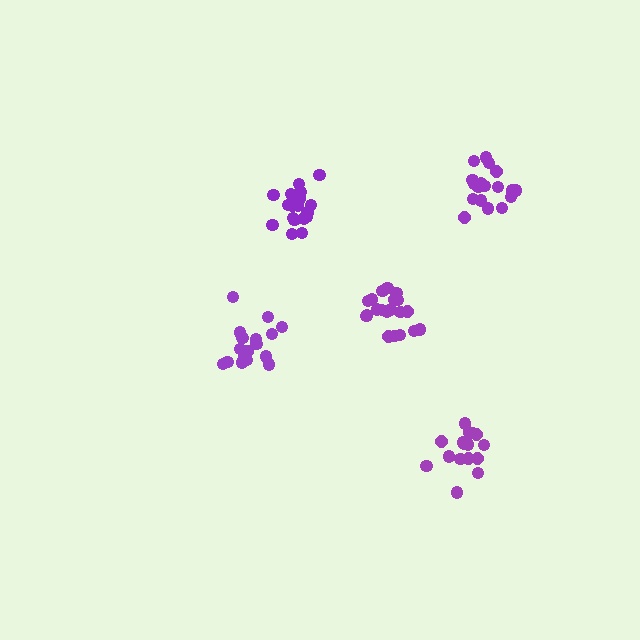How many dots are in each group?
Group 1: 16 dots, Group 2: 18 dots, Group 3: 17 dots, Group 4: 20 dots, Group 5: 19 dots (90 total).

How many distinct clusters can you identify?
There are 5 distinct clusters.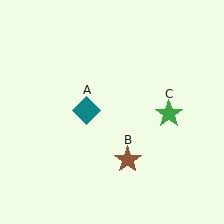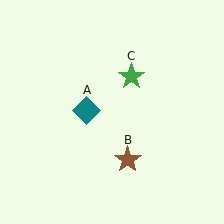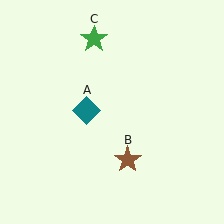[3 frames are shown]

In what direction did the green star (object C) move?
The green star (object C) moved up and to the left.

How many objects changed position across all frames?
1 object changed position: green star (object C).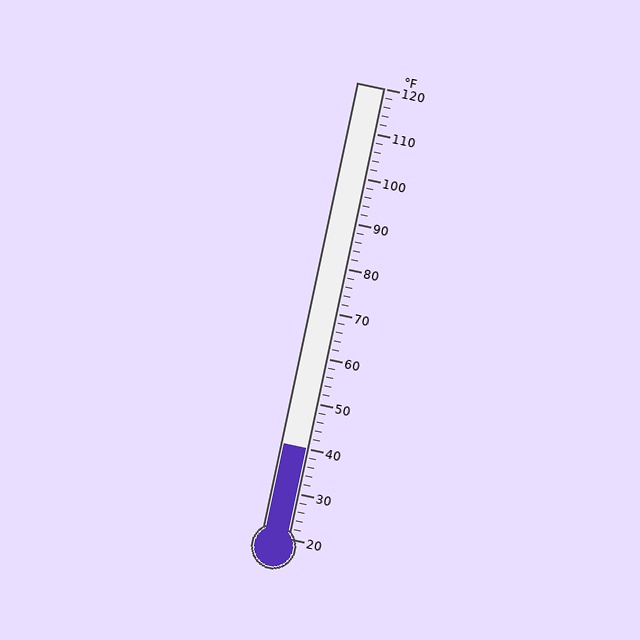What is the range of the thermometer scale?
The thermometer scale ranges from 20°F to 120°F.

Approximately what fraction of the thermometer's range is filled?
The thermometer is filled to approximately 20% of its range.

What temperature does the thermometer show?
The thermometer shows approximately 40°F.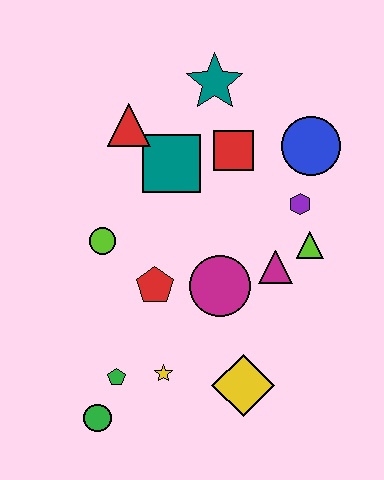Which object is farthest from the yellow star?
The teal star is farthest from the yellow star.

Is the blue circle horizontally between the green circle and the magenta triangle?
No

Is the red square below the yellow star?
No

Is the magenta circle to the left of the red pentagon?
No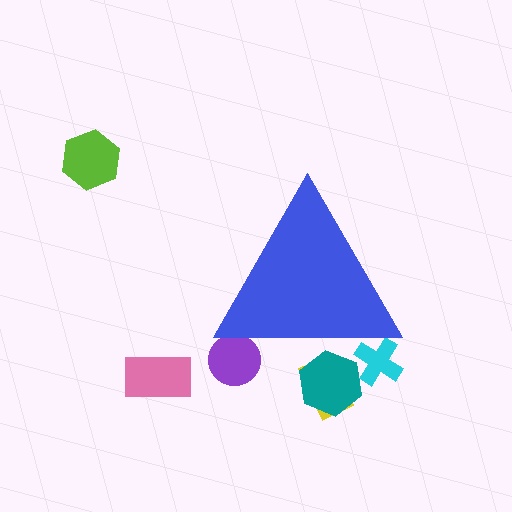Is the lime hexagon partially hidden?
No, the lime hexagon is fully visible.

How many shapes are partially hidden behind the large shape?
4 shapes are partially hidden.